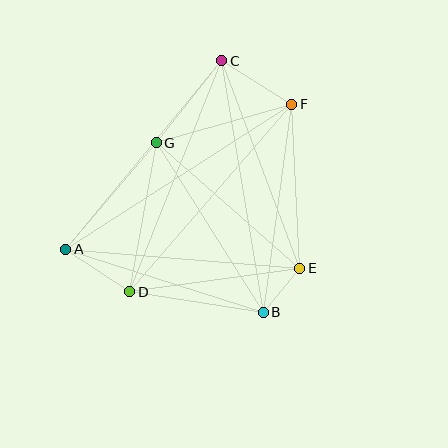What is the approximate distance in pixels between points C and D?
The distance between C and D is approximately 249 pixels.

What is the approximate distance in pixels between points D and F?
The distance between D and F is approximately 248 pixels.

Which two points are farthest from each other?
Points A and F are farthest from each other.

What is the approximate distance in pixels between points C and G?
The distance between C and G is approximately 105 pixels.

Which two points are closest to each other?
Points B and E are closest to each other.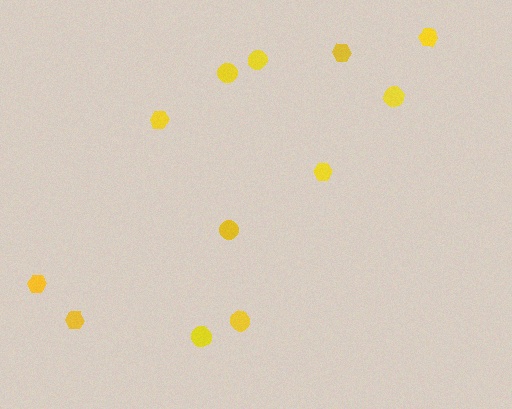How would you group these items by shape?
There are 2 groups: one group of circles (6) and one group of hexagons (6).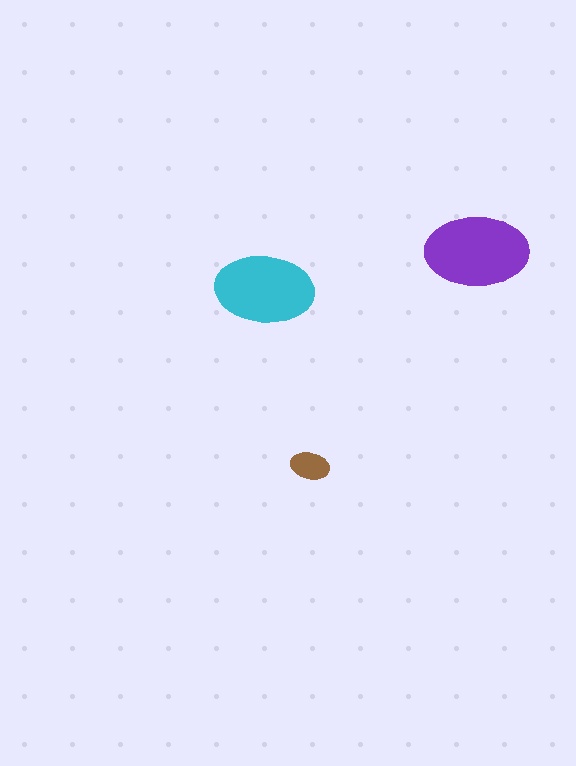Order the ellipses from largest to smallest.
the purple one, the cyan one, the brown one.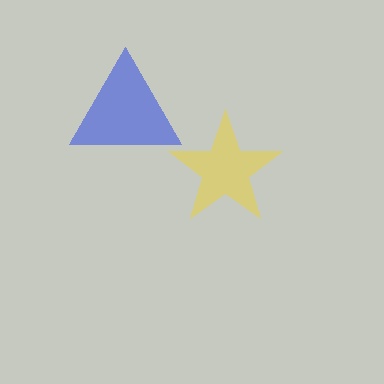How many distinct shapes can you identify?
There are 2 distinct shapes: a yellow star, a blue triangle.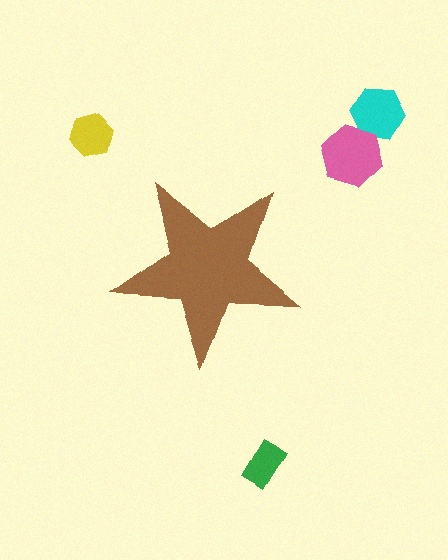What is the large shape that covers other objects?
A brown star.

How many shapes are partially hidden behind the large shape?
0 shapes are partially hidden.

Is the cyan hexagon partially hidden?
No, the cyan hexagon is fully visible.